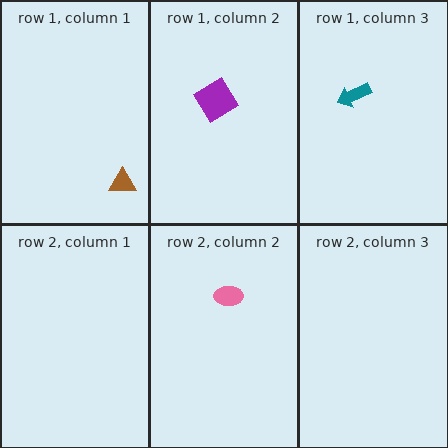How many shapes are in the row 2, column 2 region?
1.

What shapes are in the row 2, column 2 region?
The pink ellipse.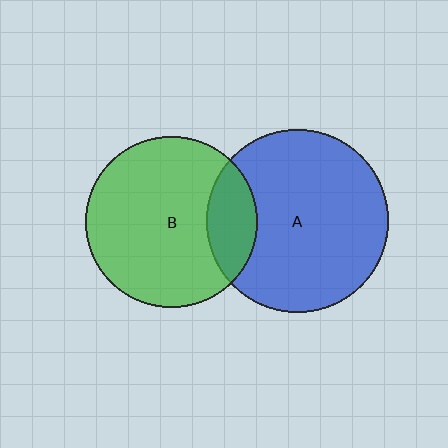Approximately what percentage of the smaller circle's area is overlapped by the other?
Approximately 20%.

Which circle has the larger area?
Circle A (blue).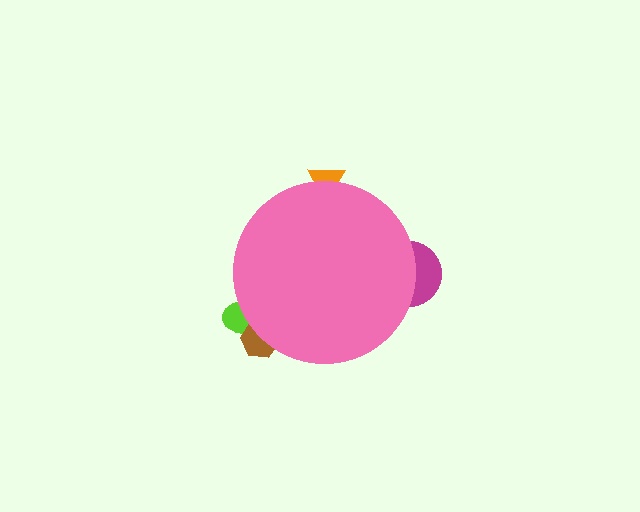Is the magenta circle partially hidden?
Yes, the magenta circle is partially hidden behind the pink circle.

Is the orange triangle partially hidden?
Yes, the orange triangle is partially hidden behind the pink circle.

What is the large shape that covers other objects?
A pink circle.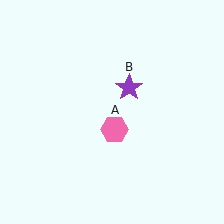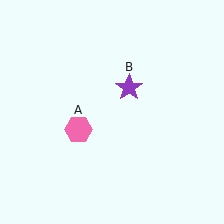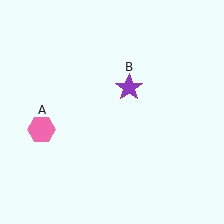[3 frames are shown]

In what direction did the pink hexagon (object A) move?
The pink hexagon (object A) moved left.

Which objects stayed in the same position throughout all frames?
Purple star (object B) remained stationary.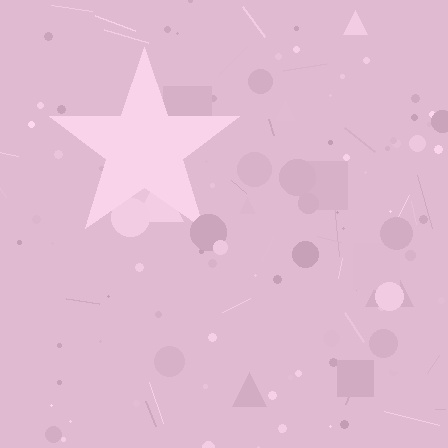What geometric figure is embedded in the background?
A star is embedded in the background.